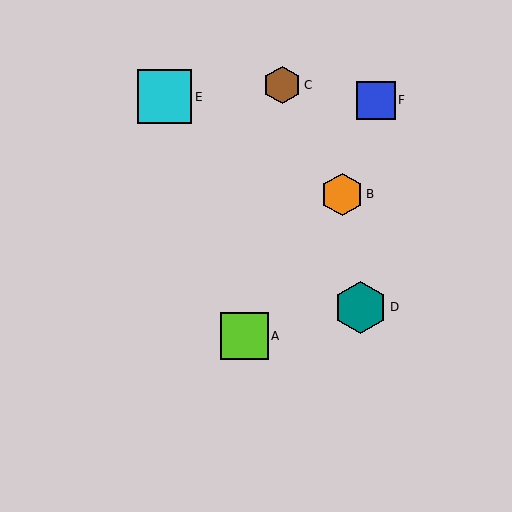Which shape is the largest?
The cyan square (labeled E) is the largest.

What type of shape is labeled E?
Shape E is a cyan square.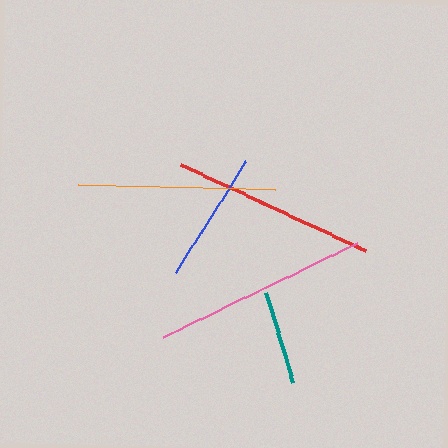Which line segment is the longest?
The pink line is the longest at approximately 215 pixels.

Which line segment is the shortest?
The teal line is the shortest at approximately 93 pixels.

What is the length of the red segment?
The red segment is approximately 204 pixels long.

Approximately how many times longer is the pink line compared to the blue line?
The pink line is approximately 1.6 times the length of the blue line.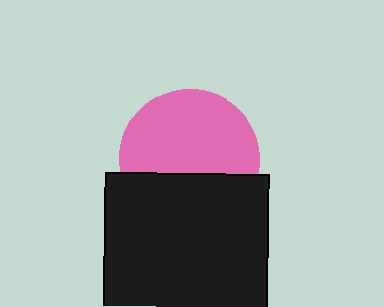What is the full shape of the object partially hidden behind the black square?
The partially hidden object is a pink circle.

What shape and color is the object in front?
The object in front is a black square.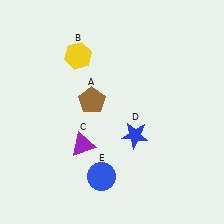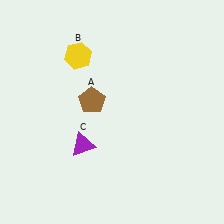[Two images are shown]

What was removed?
The blue circle (E), the blue star (D) were removed in Image 2.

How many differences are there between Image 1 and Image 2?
There are 2 differences between the two images.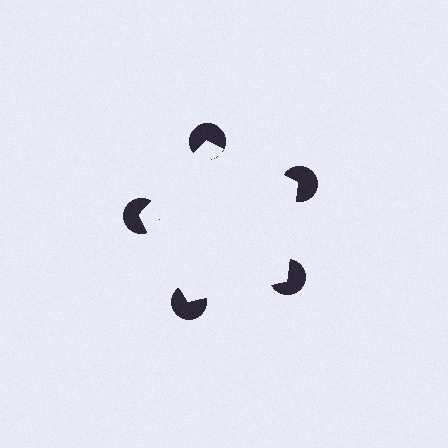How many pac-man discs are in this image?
There are 5 — one at each vertex of the illusory pentagon.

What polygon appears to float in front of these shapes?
An illusory pentagon — its edges are inferred from the aligned wedge cuts in the pac-man discs, not physically drawn.